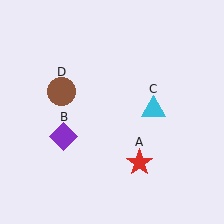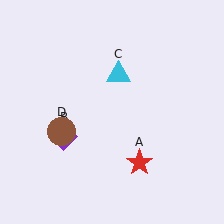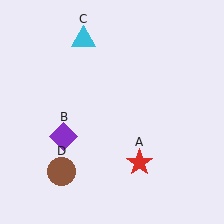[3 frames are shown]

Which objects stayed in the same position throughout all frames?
Red star (object A) and purple diamond (object B) remained stationary.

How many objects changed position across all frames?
2 objects changed position: cyan triangle (object C), brown circle (object D).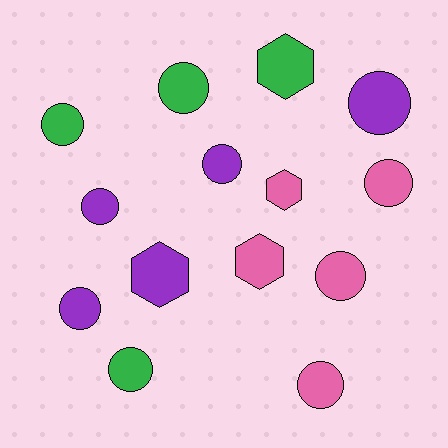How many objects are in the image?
There are 14 objects.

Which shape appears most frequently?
Circle, with 10 objects.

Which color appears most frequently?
Purple, with 5 objects.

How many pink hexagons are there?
There are 2 pink hexagons.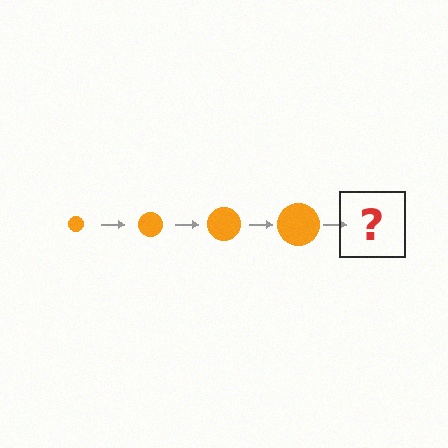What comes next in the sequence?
The next element should be an orange circle, larger than the previous one.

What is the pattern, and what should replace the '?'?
The pattern is that the circle gets progressively larger each step. The '?' should be an orange circle, larger than the previous one.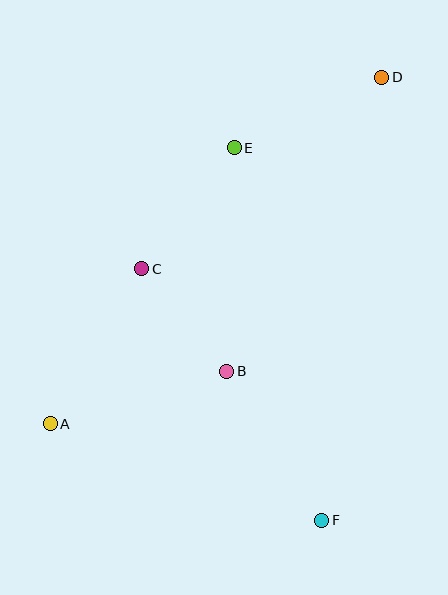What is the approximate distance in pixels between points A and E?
The distance between A and E is approximately 331 pixels.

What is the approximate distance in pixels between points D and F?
The distance between D and F is approximately 447 pixels.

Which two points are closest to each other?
Points B and C are closest to each other.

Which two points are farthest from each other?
Points A and D are farthest from each other.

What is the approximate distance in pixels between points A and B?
The distance between A and B is approximately 184 pixels.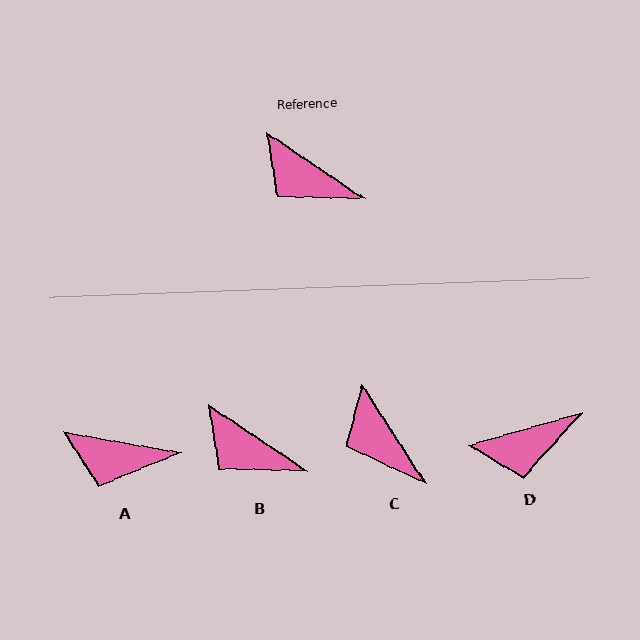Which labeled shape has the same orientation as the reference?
B.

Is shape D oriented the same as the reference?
No, it is off by about 50 degrees.